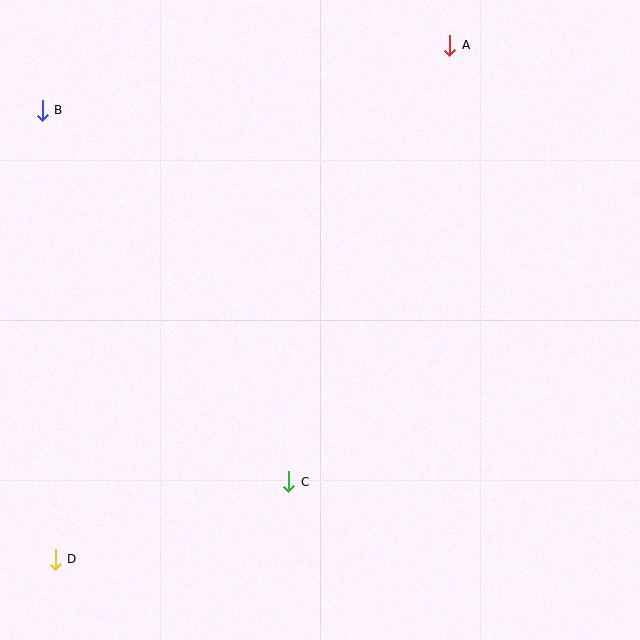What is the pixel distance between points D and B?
The distance between D and B is 449 pixels.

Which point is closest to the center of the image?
Point C at (289, 482) is closest to the center.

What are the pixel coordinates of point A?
Point A is at (450, 45).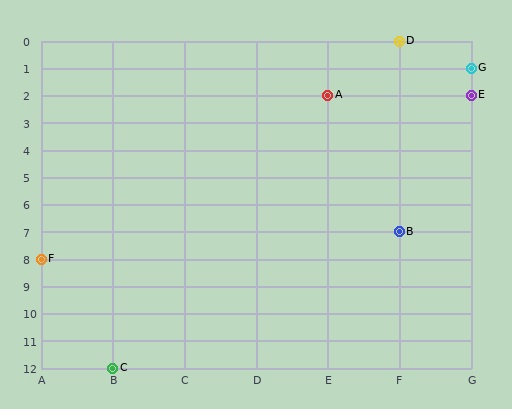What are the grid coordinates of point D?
Point D is at grid coordinates (F, 0).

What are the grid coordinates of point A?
Point A is at grid coordinates (E, 2).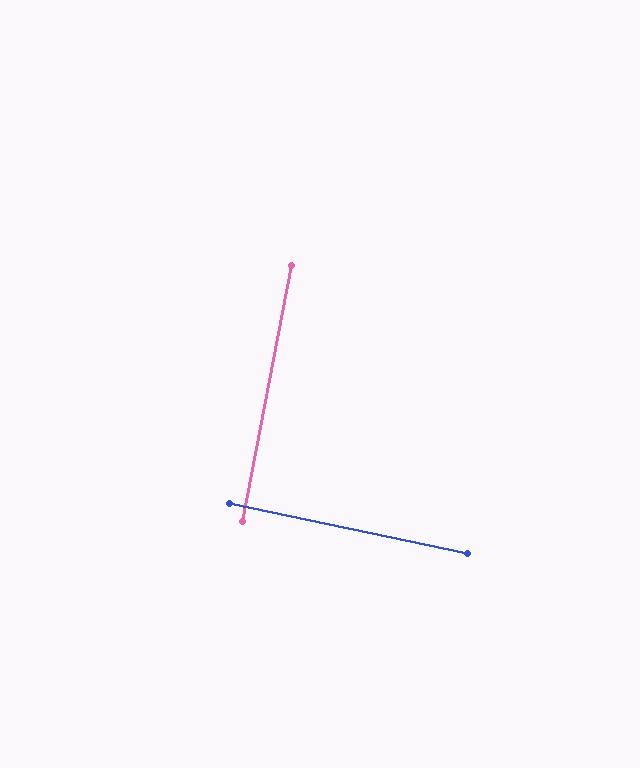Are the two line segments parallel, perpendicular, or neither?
Perpendicular — they meet at approximately 89°.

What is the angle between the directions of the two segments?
Approximately 89 degrees.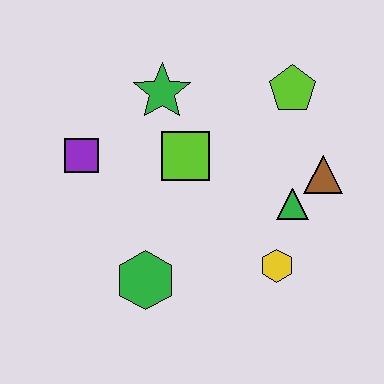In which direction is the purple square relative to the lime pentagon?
The purple square is to the left of the lime pentagon.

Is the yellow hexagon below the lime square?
Yes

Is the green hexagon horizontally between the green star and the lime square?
No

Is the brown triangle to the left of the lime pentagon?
No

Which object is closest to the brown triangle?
The green triangle is closest to the brown triangle.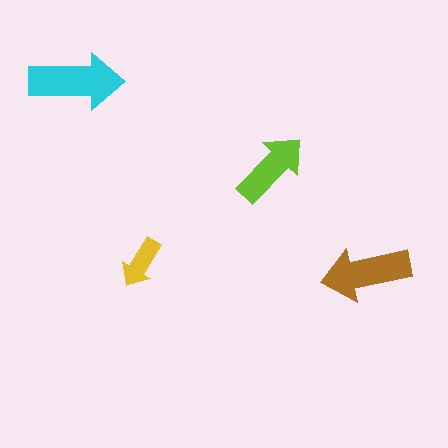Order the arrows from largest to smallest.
the cyan one, the brown one, the lime one, the yellow one.